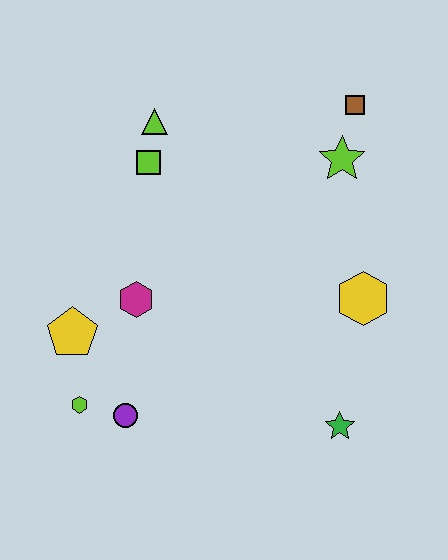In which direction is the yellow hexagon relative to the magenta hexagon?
The yellow hexagon is to the right of the magenta hexagon.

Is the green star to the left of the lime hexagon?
No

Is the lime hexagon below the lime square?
Yes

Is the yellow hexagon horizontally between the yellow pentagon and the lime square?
No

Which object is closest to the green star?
The yellow hexagon is closest to the green star.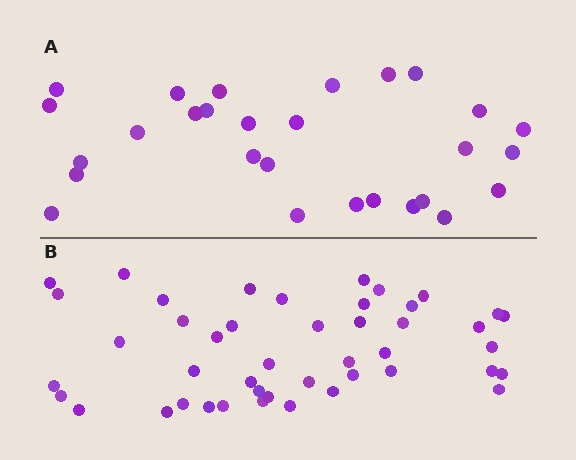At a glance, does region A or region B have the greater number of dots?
Region B (the bottom region) has more dots.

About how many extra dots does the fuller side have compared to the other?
Region B has approximately 15 more dots than region A.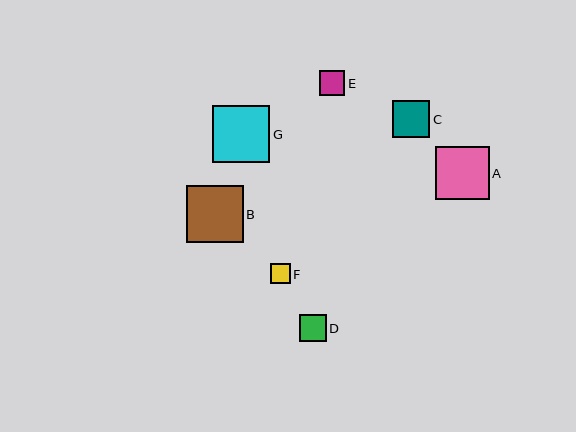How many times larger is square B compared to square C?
Square B is approximately 1.5 times the size of square C.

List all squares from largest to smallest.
From largest to smallest: G, B, A, C, D, E, F.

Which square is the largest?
Square G is the largest with a size of approximately 57 pixels.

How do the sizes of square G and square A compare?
Square G and square A are approximately the same size.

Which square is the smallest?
Square F is the smallest with a size of approximately 20 pixels.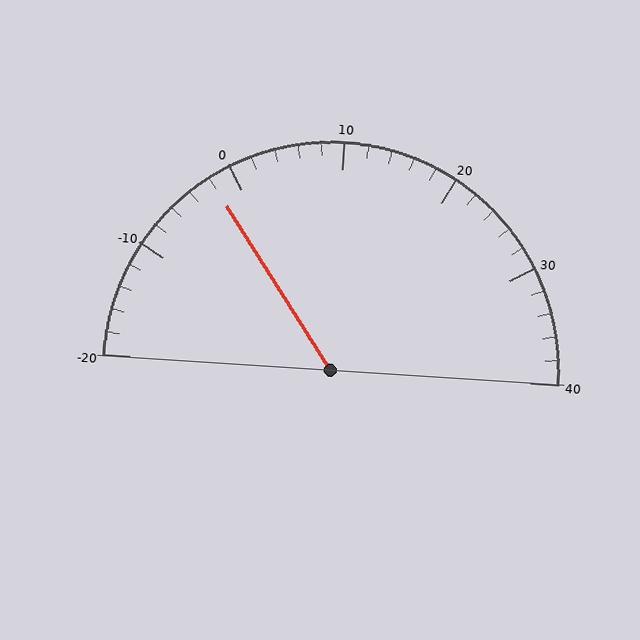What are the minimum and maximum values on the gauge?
The gauge ranges from -20 to 40.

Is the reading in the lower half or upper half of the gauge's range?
The reading is in the lower half of the range (-20 to 40).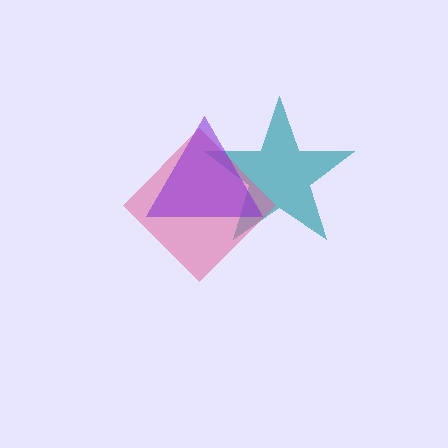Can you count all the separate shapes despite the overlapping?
Yes, there are 3 separate shapes.